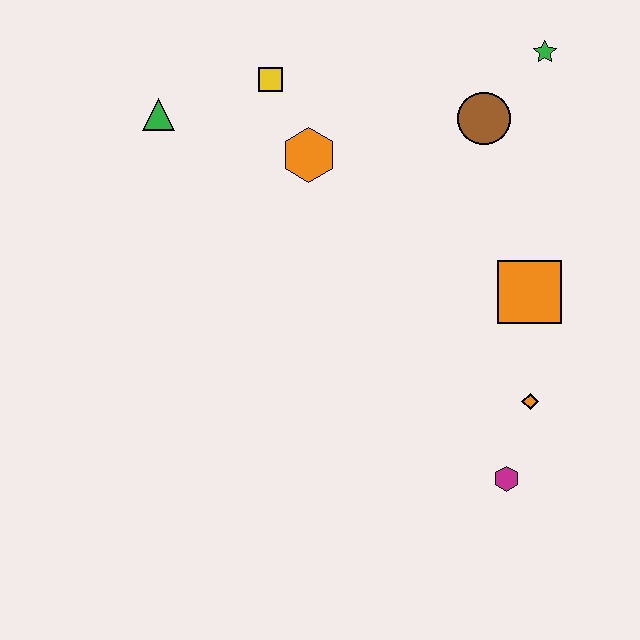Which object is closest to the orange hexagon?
The yellow square is closest to the orange hexagon.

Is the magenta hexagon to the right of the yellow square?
Yes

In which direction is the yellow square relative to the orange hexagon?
The yellow square is above the orange hexagon.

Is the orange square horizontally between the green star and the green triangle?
Yes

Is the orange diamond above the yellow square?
No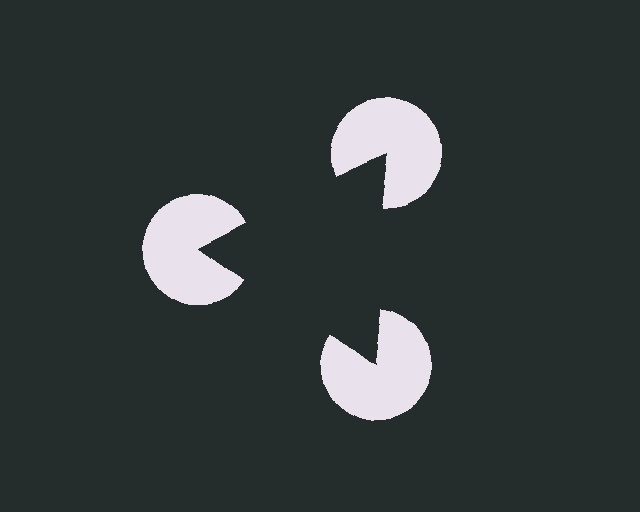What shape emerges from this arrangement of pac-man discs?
An illusory triangle — its edges are inferred from the aligned wedge cuts in the pac-man discs, not physically drawn.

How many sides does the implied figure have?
3 sides.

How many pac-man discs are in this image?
There are 3 — one at each vertex of the illusory triangle.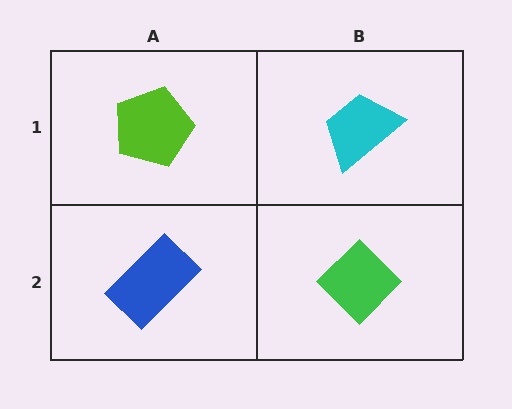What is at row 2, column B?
A green diamond.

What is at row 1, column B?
A cyan trapezoid.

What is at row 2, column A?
A blue rectangle.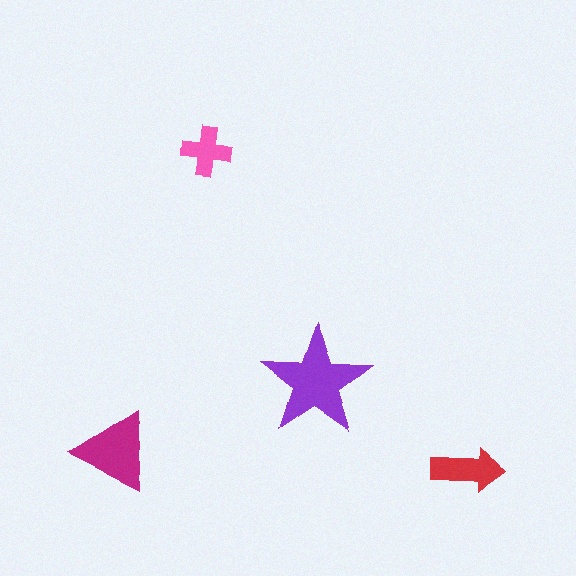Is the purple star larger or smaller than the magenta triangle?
Larger.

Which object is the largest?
The purple star.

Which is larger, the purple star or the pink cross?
The purple star.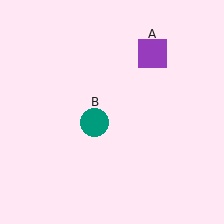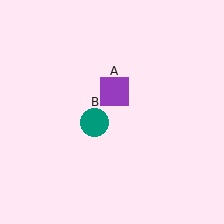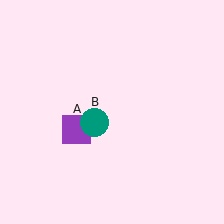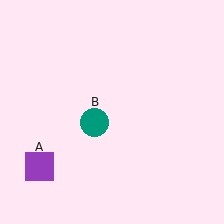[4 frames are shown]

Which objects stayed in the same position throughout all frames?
Teal circle (object B) remained stationary.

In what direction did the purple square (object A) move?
The purple square (object A) moved down and to the left.